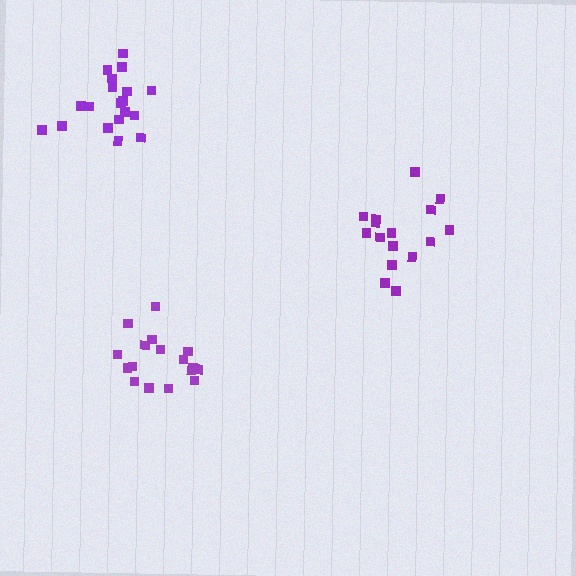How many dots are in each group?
Group 1: 16 dots, Group 2: 17 dots, Group 3: 19 dots (52 total).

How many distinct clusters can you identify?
There are 3 distinct clusters.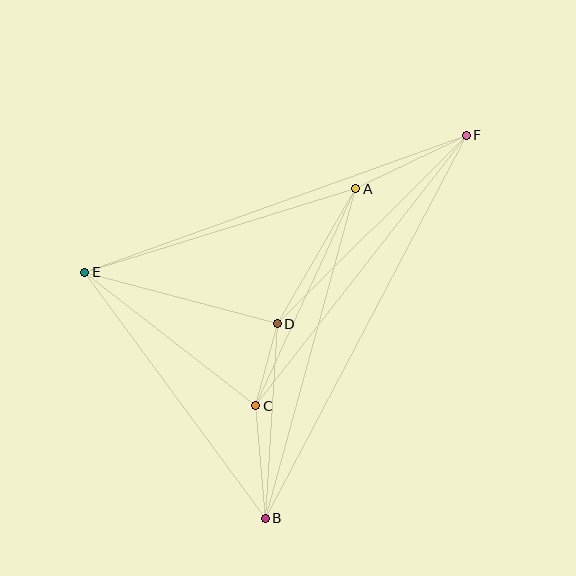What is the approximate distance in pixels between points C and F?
The distance between C and F is approximately 343 pixels.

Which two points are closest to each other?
Points C and D are closest to each other.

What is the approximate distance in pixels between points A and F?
The distance between A and F is approximately 123 pixels.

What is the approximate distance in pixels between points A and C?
The distance between A and C is approximately 239 pixels.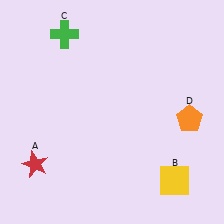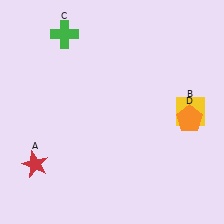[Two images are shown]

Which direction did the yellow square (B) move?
The yellow square (B) moved up.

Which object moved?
The yellow square (B) moved up.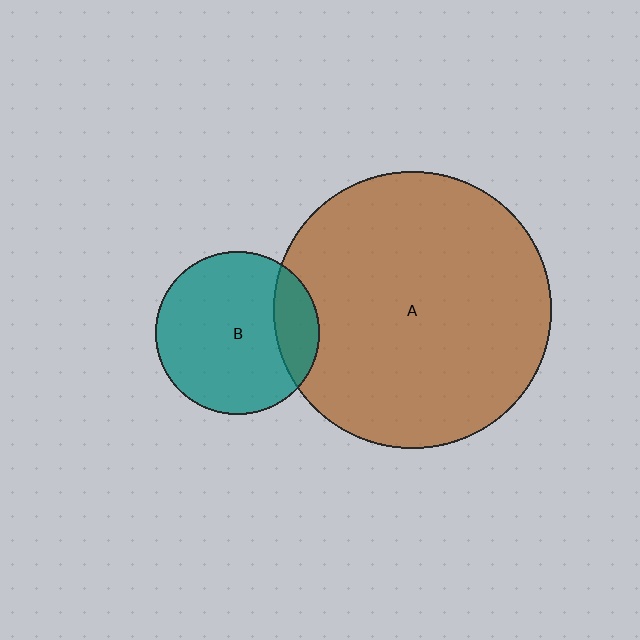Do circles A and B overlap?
Yes.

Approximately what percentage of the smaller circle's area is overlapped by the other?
Approximately 20%.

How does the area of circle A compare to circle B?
Approximately 2.9 times.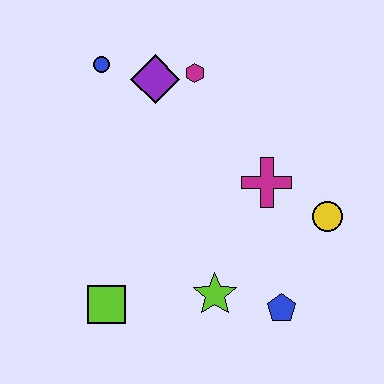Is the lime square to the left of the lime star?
Yes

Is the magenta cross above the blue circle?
No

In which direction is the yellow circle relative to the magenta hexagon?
The yellow circle is below the magenta hexagon.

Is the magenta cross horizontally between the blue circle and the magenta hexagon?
No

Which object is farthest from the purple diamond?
The blue pentagon is farthest from the purple diamond.